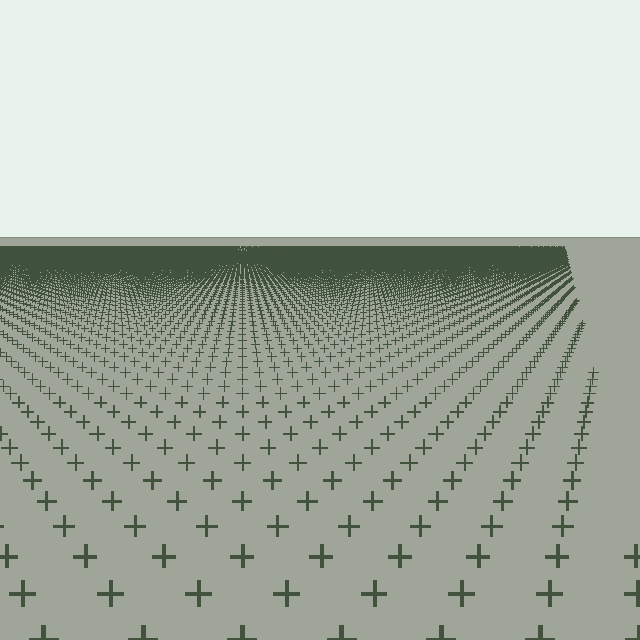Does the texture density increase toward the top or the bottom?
Density increases toward the top.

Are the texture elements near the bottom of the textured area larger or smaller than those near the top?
Larger. Near the bottom, elements are closer to the viewer and appear at a bigger on-screen size.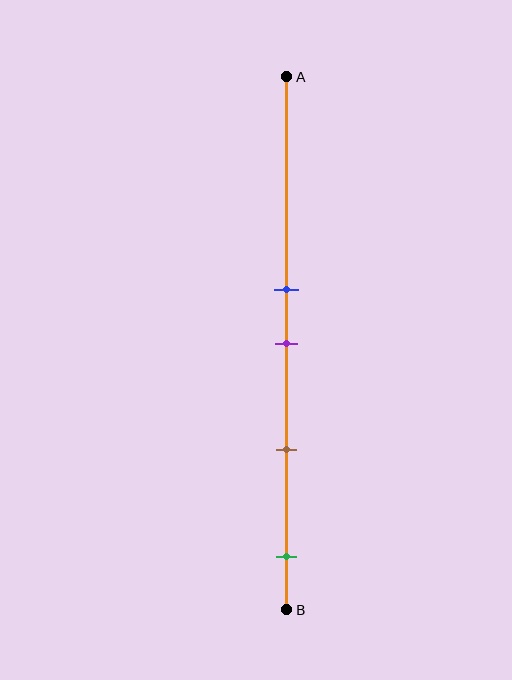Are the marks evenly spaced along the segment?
No, the marks are not evenly spaced.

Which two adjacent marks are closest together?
The blue and purple marks are the closest adjacent pair.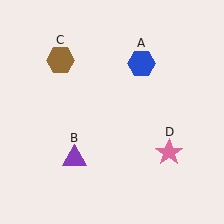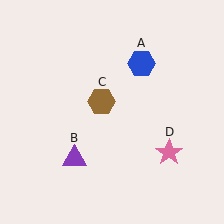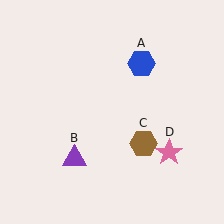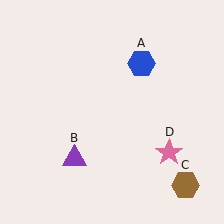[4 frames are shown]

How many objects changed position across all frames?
1 object changed position: brown hexagon (object C).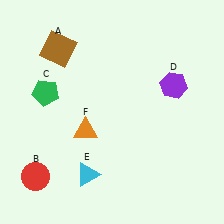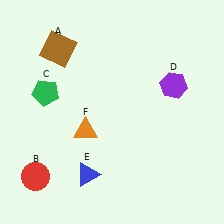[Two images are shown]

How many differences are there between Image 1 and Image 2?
There is 1 difference between the two images.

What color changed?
The triangle (E) changed from cyan in Image 1 to blue in Image 2.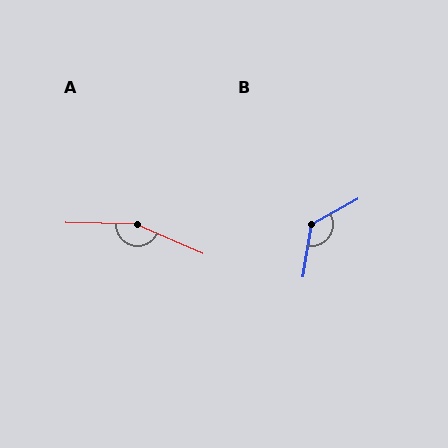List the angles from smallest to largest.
B (128°), A (157°).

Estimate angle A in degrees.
Approximately 157 degrees.